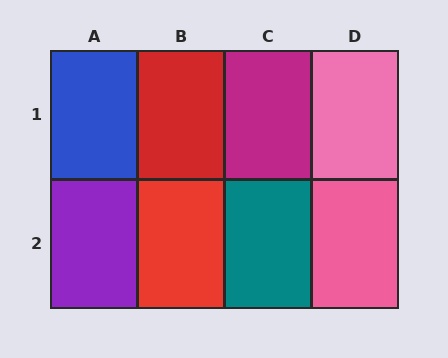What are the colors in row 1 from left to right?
Blue, red, magenta, pink.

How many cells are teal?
1 cell is teal.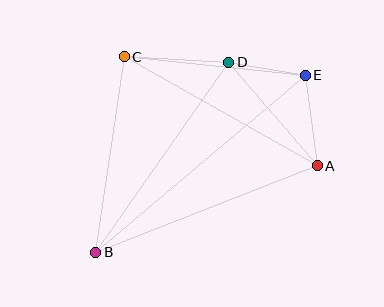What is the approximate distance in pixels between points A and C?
The distance between A and C is approximately 222 pixels.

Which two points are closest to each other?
Points D and E are closest to each other.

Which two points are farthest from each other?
Points B and E are farthest from each other.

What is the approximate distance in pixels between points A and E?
The distance between A and E is approximately 91 pixels.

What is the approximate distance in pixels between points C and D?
The distance between C and D is approximately 105 pixels.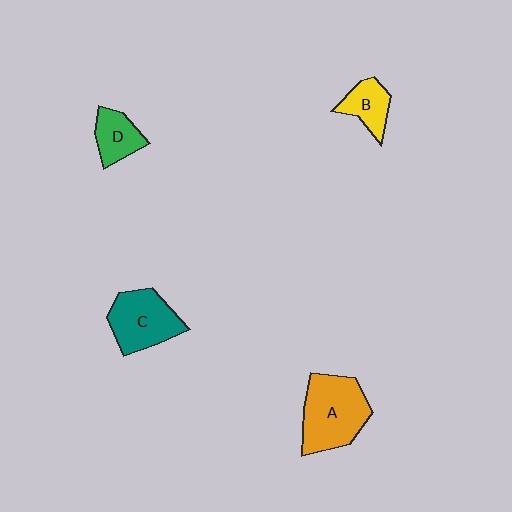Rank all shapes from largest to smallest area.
From largest to smallest: A (orange), C (teal), D (green), B (yellow).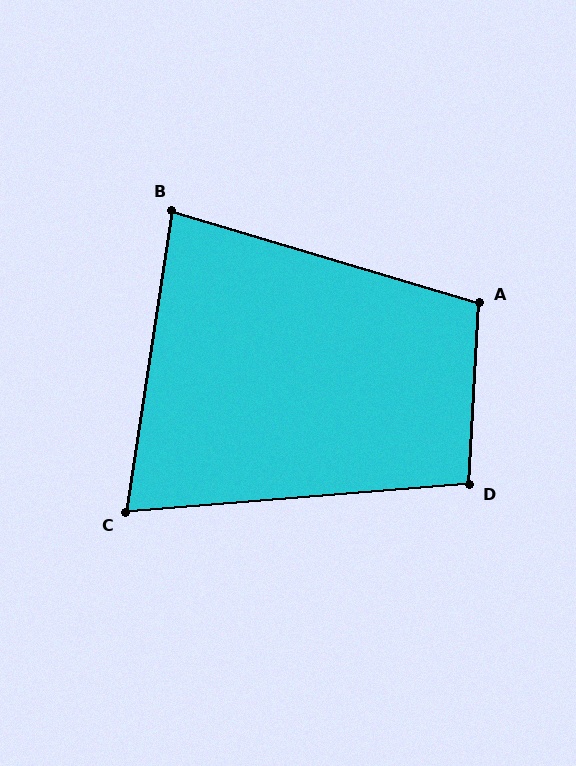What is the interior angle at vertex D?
Approximately 98 degrees (obtuse).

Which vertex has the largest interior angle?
A, at approximately 103 degrees.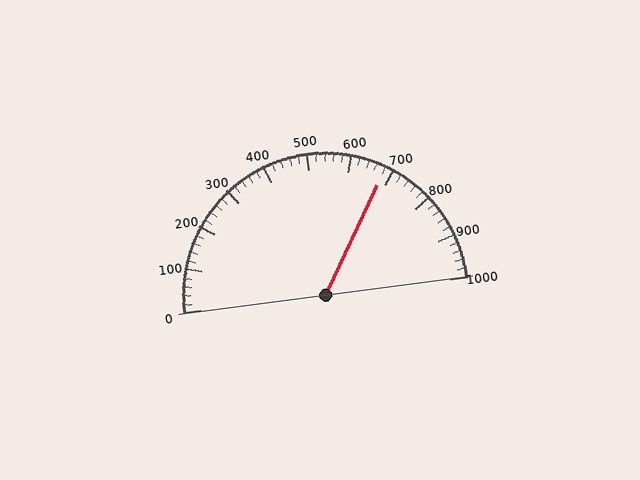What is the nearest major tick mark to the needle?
The nearest major tick mark is 700.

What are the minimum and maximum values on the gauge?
The gauge ranges from 0 to 1000.